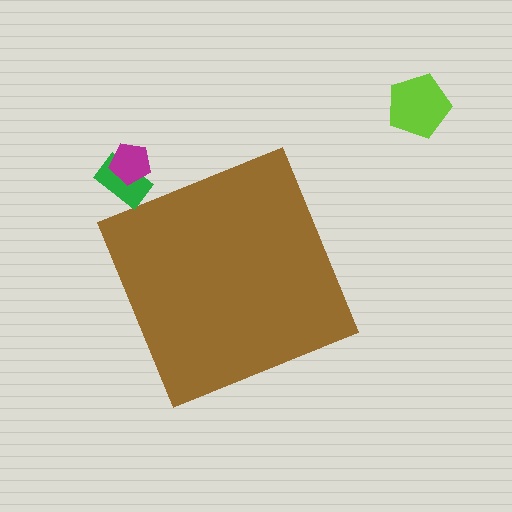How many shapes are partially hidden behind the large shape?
0 shapes are partially hidden.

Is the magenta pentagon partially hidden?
No, the magenta pentagon is fully visible.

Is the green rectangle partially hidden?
No, the green rectangle is fully visible.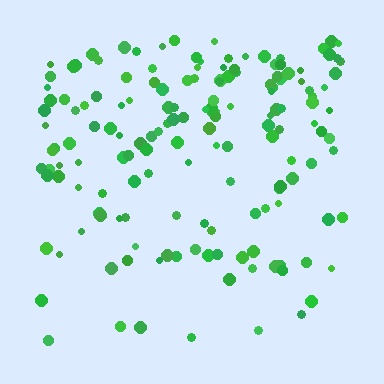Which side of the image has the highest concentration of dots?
The top.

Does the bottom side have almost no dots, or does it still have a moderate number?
Still a moderate number, just noticeably fewer than the top.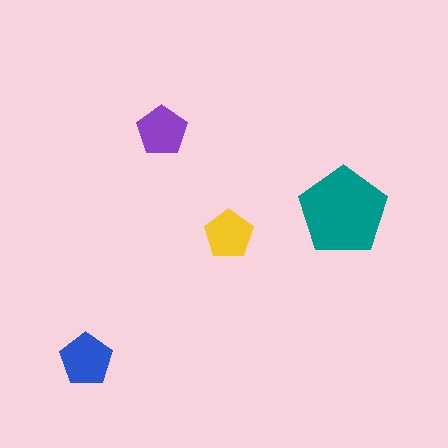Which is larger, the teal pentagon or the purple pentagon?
The teal one.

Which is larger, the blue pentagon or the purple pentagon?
The blue one.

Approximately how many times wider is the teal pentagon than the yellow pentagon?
About 2 times wider.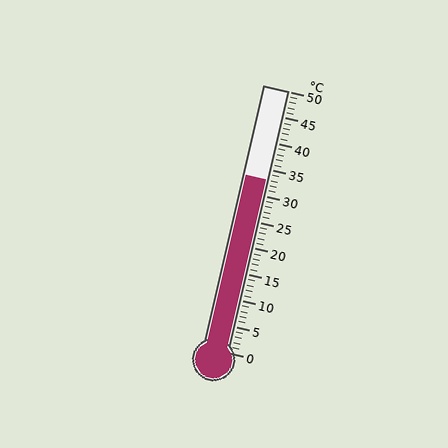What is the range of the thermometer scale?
The thermometer scale ranges from 0°C to 50°C.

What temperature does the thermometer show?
The thermometer shows approximately 33°C.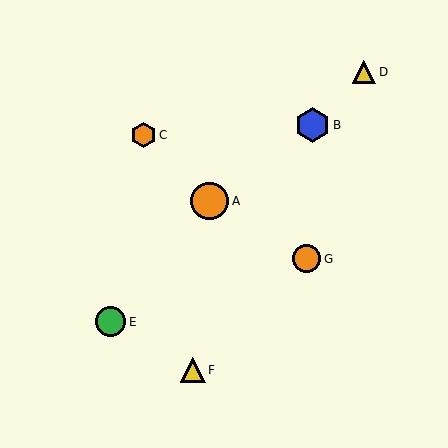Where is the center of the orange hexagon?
The center of the orange hexagon is at (144, 135).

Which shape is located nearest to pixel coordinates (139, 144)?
The orange hexagon (labeled C) at (144, 135) is nearest to that location.